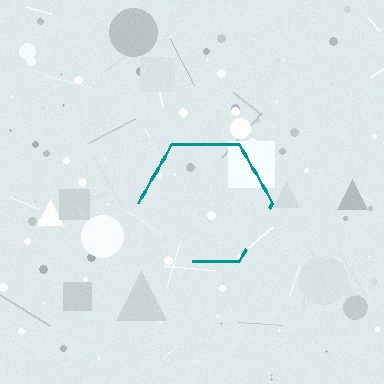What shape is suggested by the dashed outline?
The dashed outline suggests a hexagon.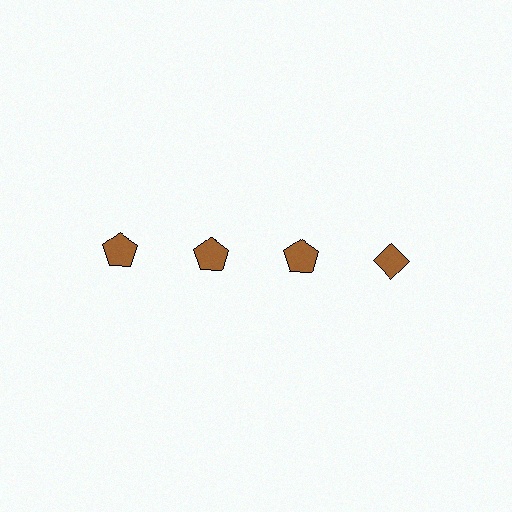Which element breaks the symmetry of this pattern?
The brown diamond in the top row, second from right column breaks the symmetry. All other shapes are brown pentagons.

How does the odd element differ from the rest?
It has a different shape: diamond instead of pentagon.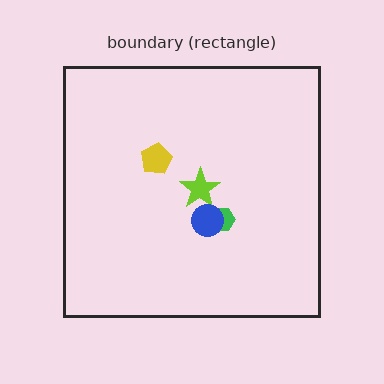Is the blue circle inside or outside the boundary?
Inside.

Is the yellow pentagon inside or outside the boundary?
Inside.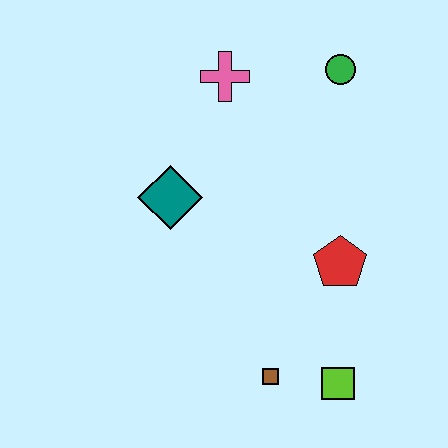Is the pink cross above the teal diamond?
Yes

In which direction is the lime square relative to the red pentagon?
The lime square is below the red pentagon.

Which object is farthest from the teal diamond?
The lime square is farthest from the teal diamond.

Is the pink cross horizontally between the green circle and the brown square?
No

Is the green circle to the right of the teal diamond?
Yes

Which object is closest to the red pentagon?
The lime square is closest to the red pentagon.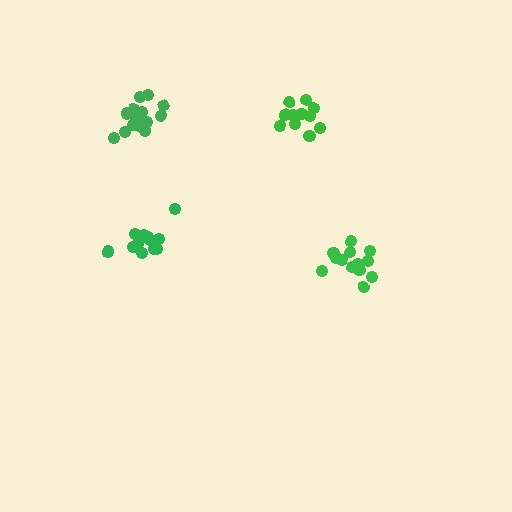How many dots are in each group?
Group 1: 14 dots, Group 2: 16 dots, Group 3: 15 dots, Group 4: 11 dots (56 total).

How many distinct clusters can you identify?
There are 4 distinct clusters.